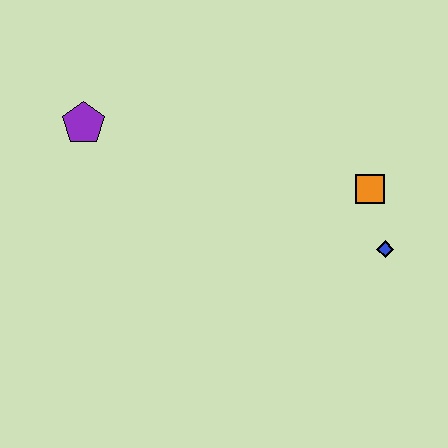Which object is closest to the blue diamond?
The orange square is closest to the blue diamond.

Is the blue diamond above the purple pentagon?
No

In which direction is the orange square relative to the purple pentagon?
The orange square is to the right of the purple pentagon.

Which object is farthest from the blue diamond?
The purple pentagon is farthest from the blue diamond.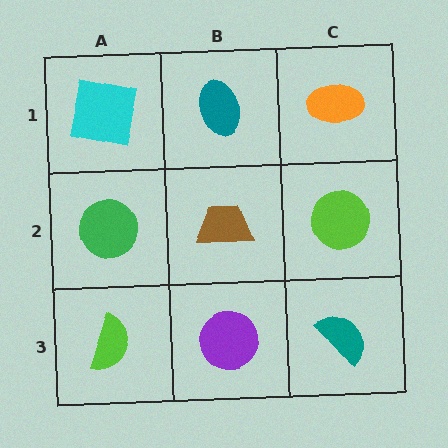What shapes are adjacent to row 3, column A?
A green circle (row 2, column A), a purple circle (row 3, column B).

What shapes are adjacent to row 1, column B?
A brown trapezoid (row 2, column B), a cyan square (row 1, column A), an orange ellipse (row 1, column C).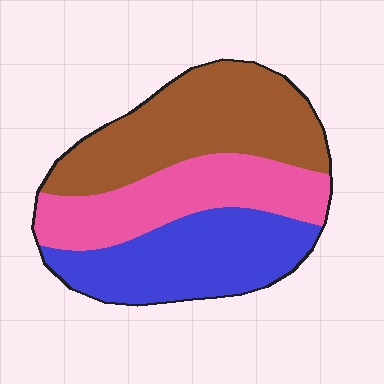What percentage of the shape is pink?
Pink covers roughly 30% of the shape.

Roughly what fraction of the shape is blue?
Blue takes up about one third (1/3) of the shape.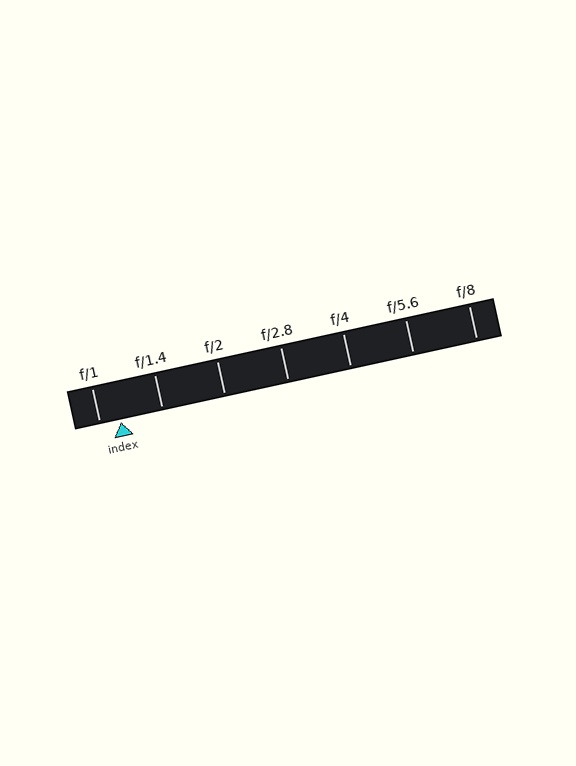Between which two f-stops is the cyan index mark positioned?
The index mark is between f/1 and f/1.4.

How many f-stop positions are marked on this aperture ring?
There are 7 f-stop positions marked.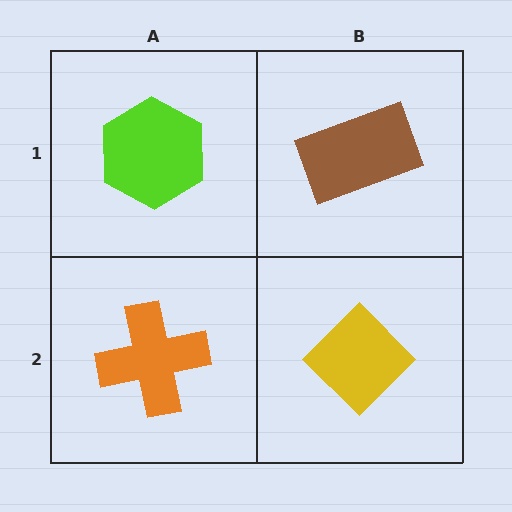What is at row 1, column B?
A brown rectangle.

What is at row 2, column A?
An orange cross.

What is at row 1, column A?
A lime hexagon.